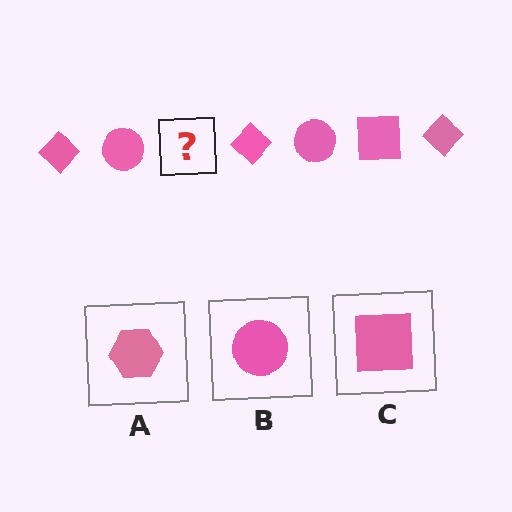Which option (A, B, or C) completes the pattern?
C.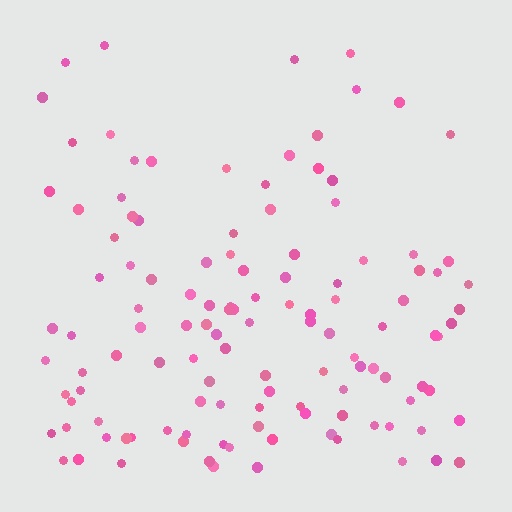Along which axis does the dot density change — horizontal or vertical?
Vertical.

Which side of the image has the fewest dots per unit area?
The top.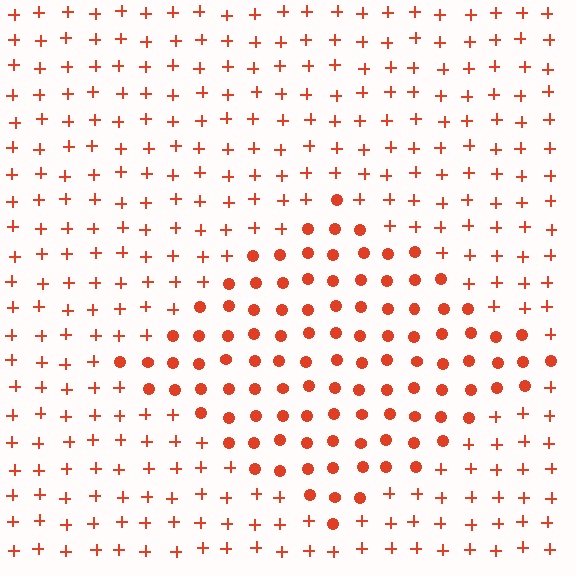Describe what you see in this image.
The image is filled with small red elements arranged in a uniform grid. A diamond-shaped region contains circles, while the surrounding area contains plus signs. The boundary is defined purely by the change in element shape.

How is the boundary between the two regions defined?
The boundary is defined by a change in element shape: circles inside vs. plus signs outside. All elements share the same color and spacing.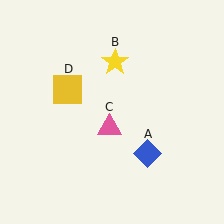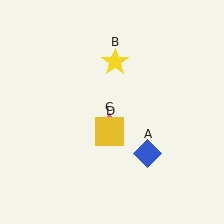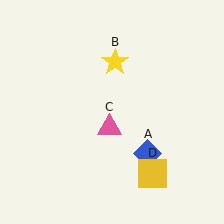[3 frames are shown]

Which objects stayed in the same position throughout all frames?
Blue diamond (object A) and yellow star (object B) and pink triangle (object C) remained stationary.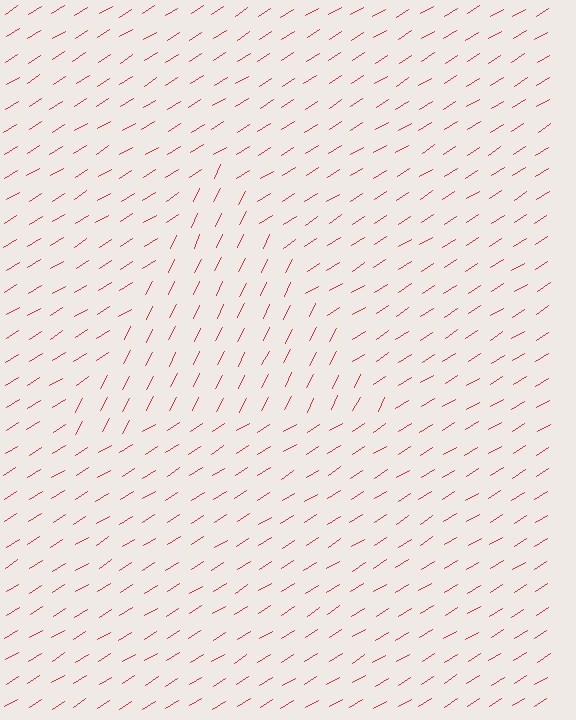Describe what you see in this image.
The image is filled with small red line segments. A triangle region in the image has lines oriented differently from the surrounding lines, creating a visible texture boundary.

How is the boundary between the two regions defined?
The boundary is defined purely by a change in line orientation (approximately 32 degrees difference). All lines are the same color and thickness.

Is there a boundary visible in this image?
Yes, there is a texture boundary formed by a change in line orientation.